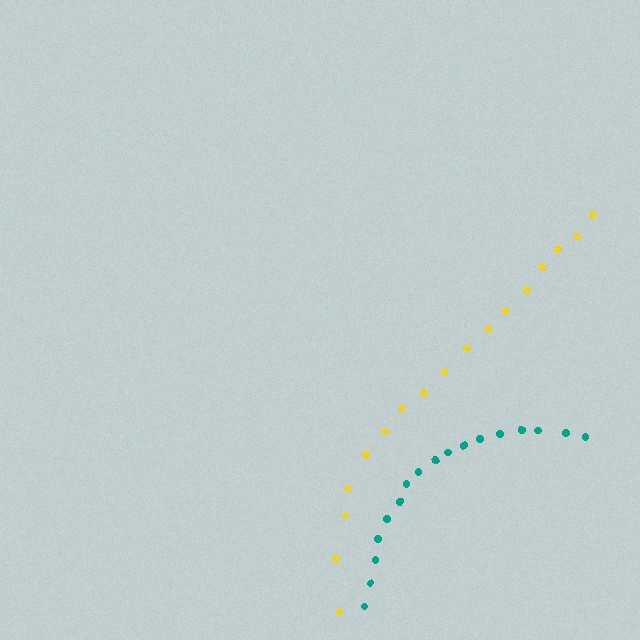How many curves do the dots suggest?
There are 2 distinct paths.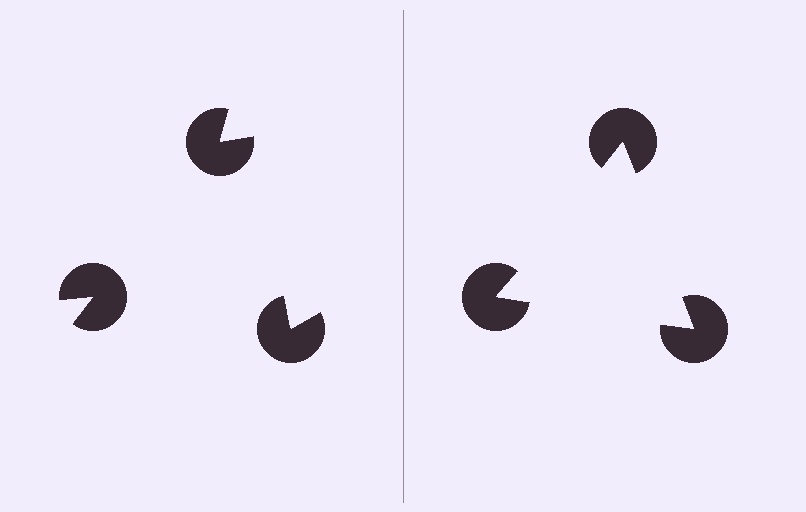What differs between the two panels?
The pac-man discs are positioned identically on both sides; only the wedge orientations differ. On the right they align to a triangle; on the left they are misaligned.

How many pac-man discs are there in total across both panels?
6 — 3 on each side.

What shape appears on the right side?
An illusory triangle.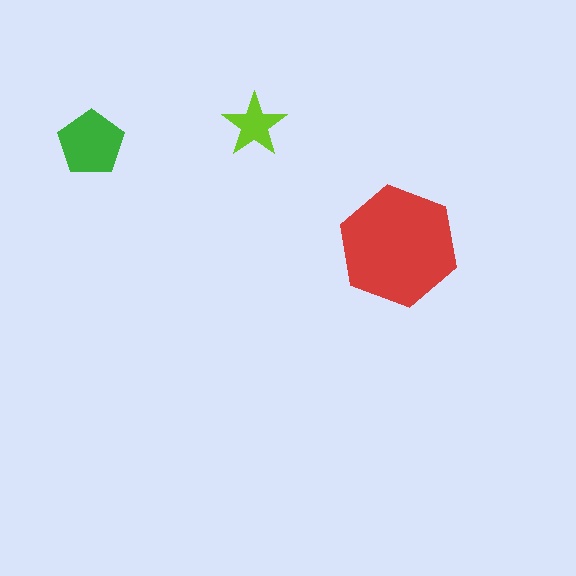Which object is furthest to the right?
The red hexagon is rightmost.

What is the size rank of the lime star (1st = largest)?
3rd.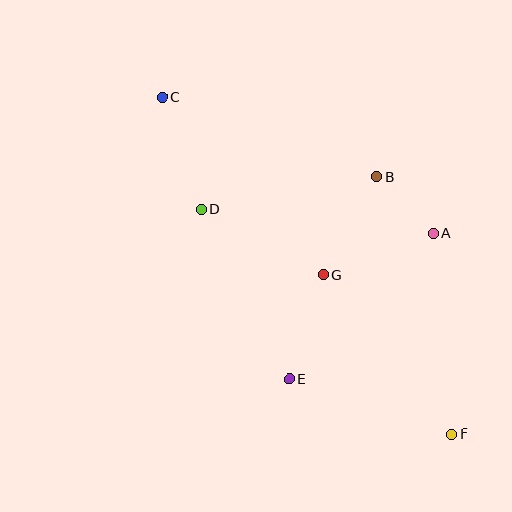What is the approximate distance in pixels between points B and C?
The distance between B and C is approximately 228 pixels.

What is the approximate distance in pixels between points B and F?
The distance between B and F is approximately 268 pixels.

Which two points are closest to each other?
Points A and B are closest to each other.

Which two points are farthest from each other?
Points C and F are farthest from each other.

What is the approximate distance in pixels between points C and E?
The distance between C and E is approximately 309 pixels.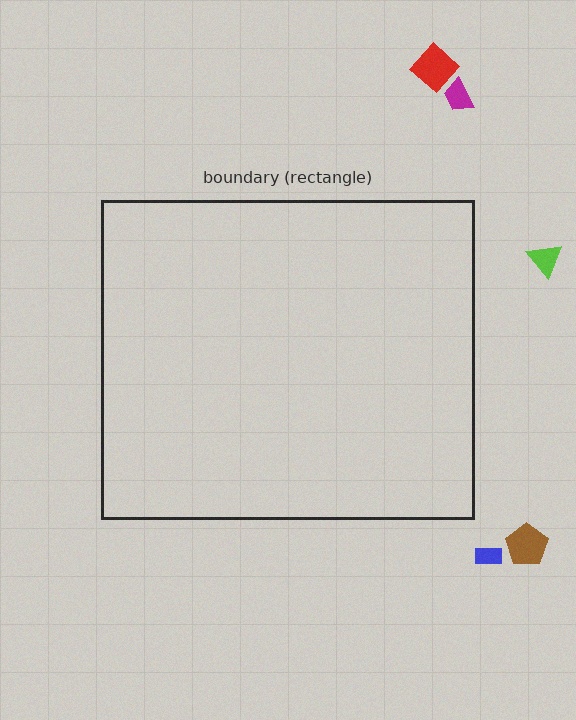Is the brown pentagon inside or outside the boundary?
Outside.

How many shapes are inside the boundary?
0 inside, 5 outside.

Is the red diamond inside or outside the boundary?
Outside.